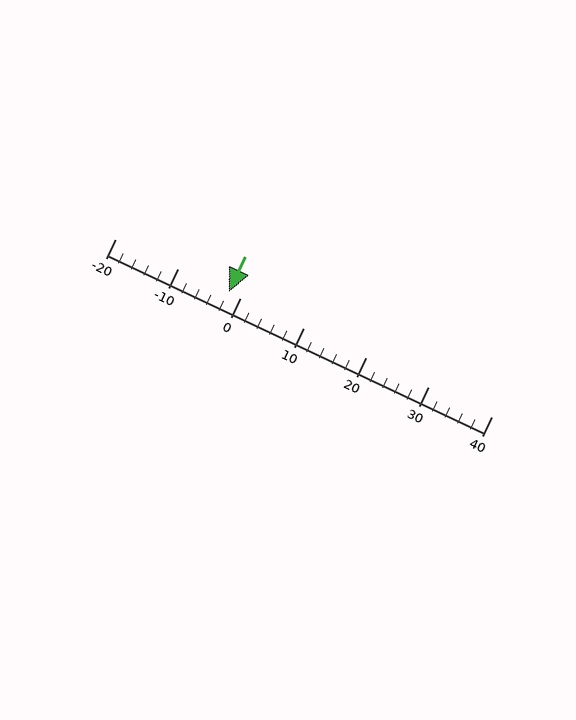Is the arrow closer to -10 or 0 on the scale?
The arrow is closer to 0.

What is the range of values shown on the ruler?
The ruler shows values from -20 to 40.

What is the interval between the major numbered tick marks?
The major tick marks are spaced 10 units apart.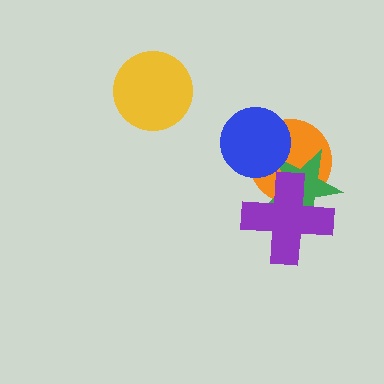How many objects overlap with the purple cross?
2 objects overlap with the purple cross.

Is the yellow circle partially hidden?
No, no other shape covers it.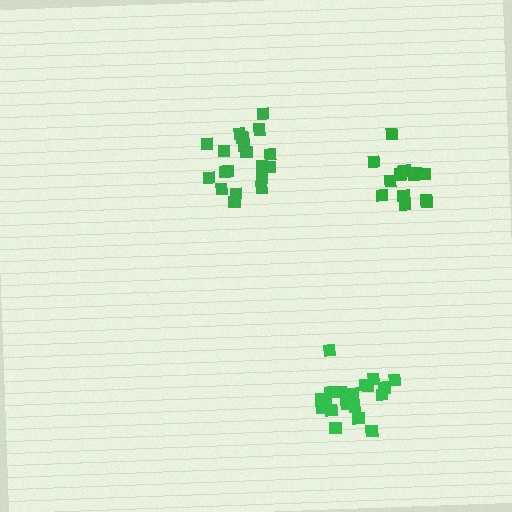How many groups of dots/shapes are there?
There are 3 groups.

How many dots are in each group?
Group 1: 20 dots, Group 2: 19 dots, Group 3: 15 dots (54 total).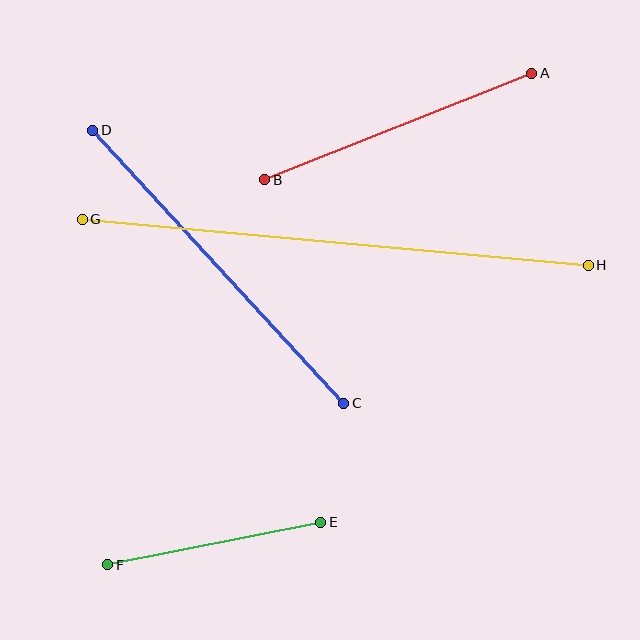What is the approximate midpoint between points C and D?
The midpoint is at approximately (218, 267) pixels.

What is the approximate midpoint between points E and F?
The midpoint is at approximately (214, 544) pixels.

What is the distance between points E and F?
The distance is approximately 217 pixels.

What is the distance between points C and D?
The distance is approximately 371 pixels.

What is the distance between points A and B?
The distance is approximately 288 pixels.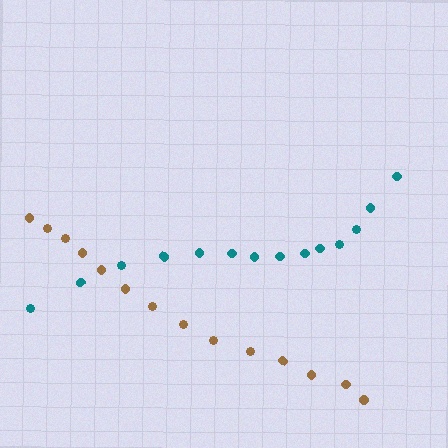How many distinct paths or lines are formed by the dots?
There are 2 distinct paths.